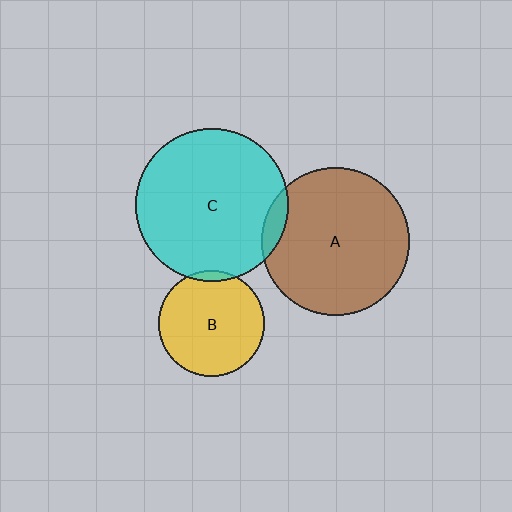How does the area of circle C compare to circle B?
Approximately 2.1 times.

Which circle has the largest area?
Circle C (cyan).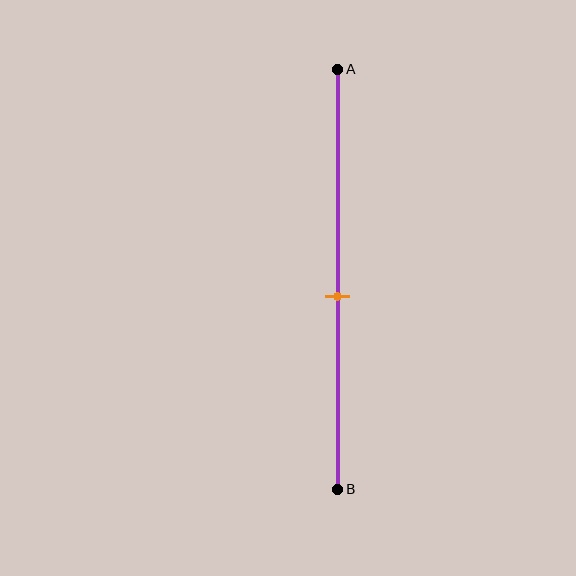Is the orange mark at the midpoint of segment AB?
No, the mark is at about 55% from A, not at the 50% midpoint.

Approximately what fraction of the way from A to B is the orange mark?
The orange mark is approximately 55% of the way from A to B.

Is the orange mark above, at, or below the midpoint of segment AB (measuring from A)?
The orange mark is below the midpoint of segment AB.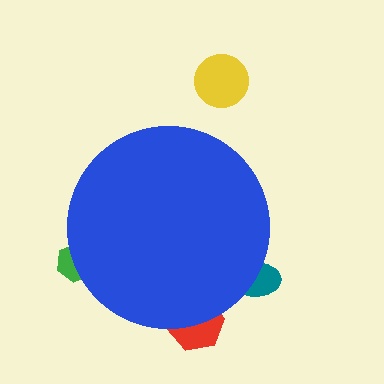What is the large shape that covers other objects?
A blue circle.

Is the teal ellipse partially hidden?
Yes, the teal ellipse is partially hidden behind the blue circle.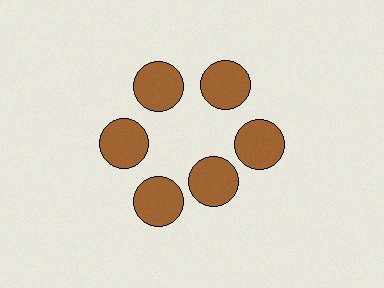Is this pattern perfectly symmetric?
No. The 6 brown circles are arranged in a ring, but one element near the 5 o'clock position is pulled inward toward the center, breaking the 6-fold rotational symmetry.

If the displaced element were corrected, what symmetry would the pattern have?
It would have 6-fold rotational symmetry — the pattern would map onto itself every 60 degrees.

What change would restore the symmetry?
The symmetry would be restored by moving it outward, back onto the ring so that all 6 circles sit at equal angles and equal distance from the center.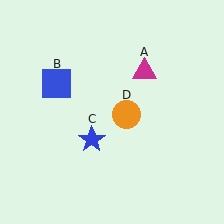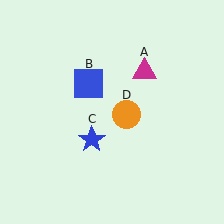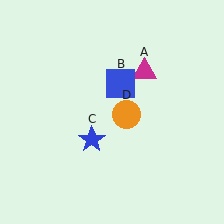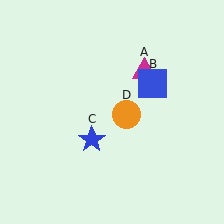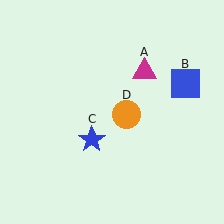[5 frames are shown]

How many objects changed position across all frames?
1 object changed position: blue square (object B).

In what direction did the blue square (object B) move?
The blue square (object B) moved right.